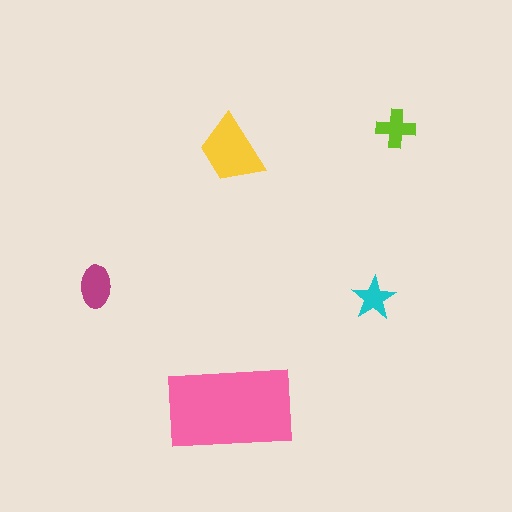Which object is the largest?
The pink rectangle.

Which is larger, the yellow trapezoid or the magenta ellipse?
The yellow trapezoid.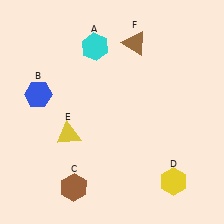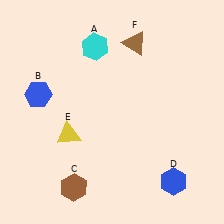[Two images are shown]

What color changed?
The hexagon (D) changed from yellow in Image 1 to blue in Image 2.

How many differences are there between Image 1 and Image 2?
There is 1 difference between the two images.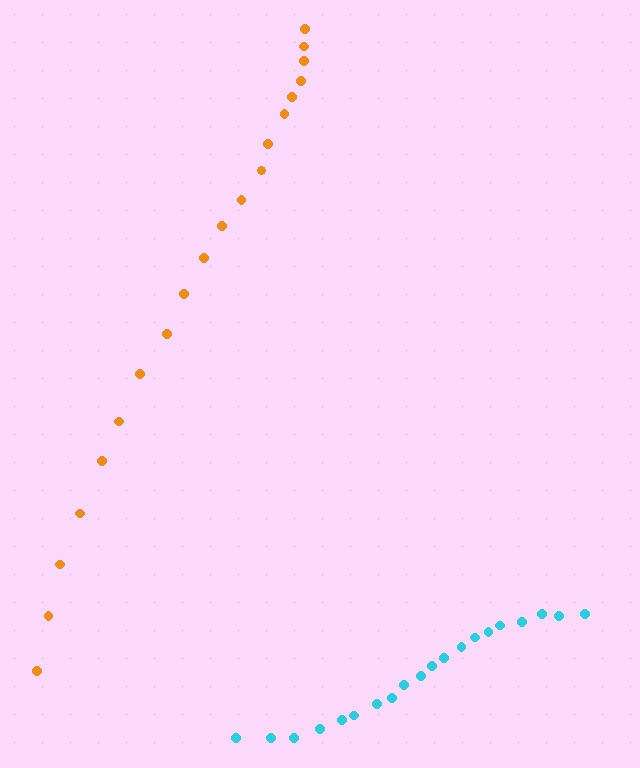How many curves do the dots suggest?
There are 2 distinct paths.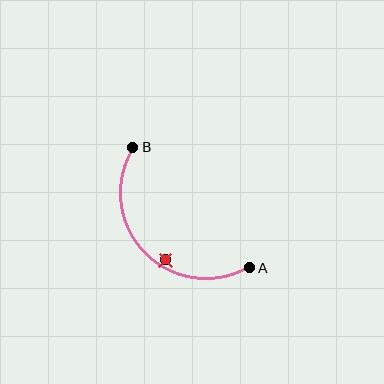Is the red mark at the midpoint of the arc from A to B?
No — the red mark does not lie on the arc at all. It sits slightly inside the curve.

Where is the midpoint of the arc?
The arc midpoint is the point on the curve farthest from the straight line joining A and B. It sits below and to the left of that line.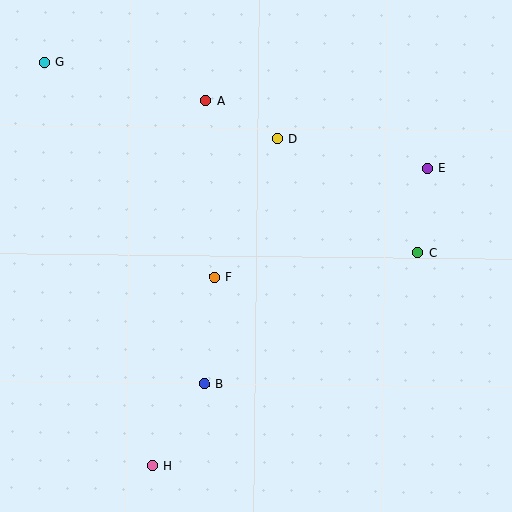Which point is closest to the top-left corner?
Point G is closest to the top-left corner.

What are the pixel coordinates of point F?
Point F is at (214, 277).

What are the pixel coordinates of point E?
Point E is at (427, 168).